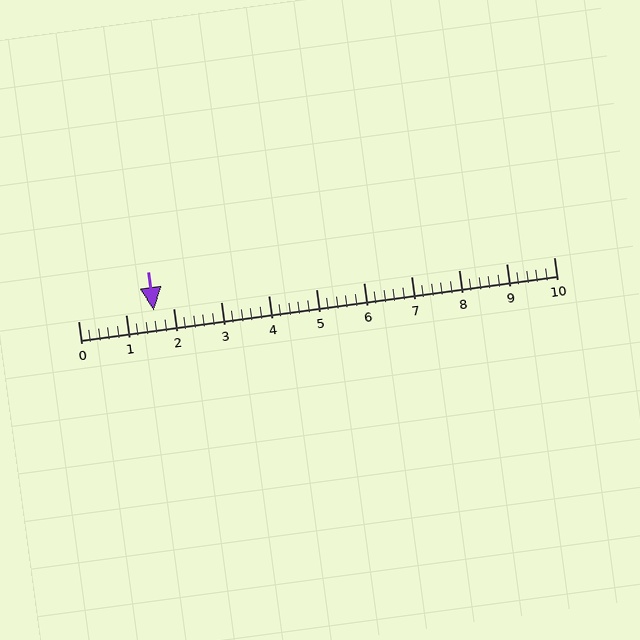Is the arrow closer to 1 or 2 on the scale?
The arrow is closer to 2.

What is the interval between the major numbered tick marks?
The major tick marks are spaced 1 units apart.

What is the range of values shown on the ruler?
The ruler shows values from 0 to 10.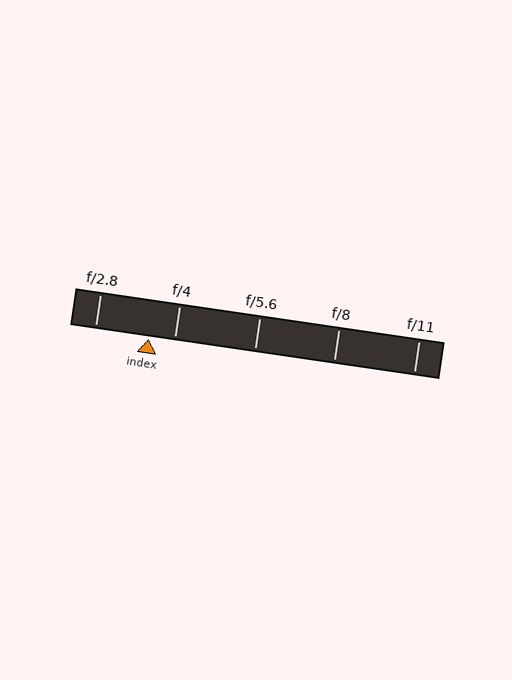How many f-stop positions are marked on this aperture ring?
There are 5 f-stop positions marked.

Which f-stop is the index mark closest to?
The index mark is closest to f/4.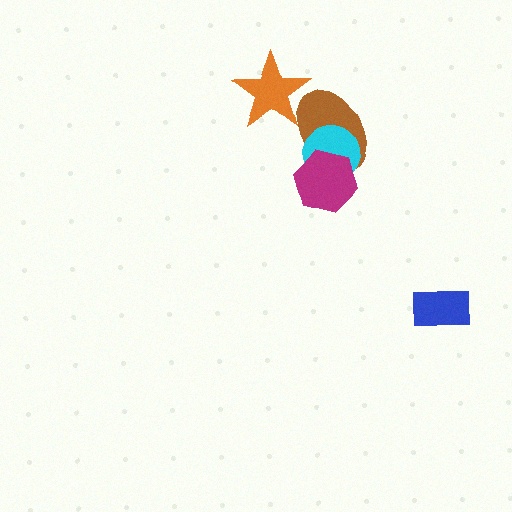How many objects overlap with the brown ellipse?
3 objects overlap with the brown ellipse.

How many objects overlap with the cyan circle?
2 objects overlap with the cyan circle.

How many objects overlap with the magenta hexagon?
2 objects overlap with the magenta hexagon.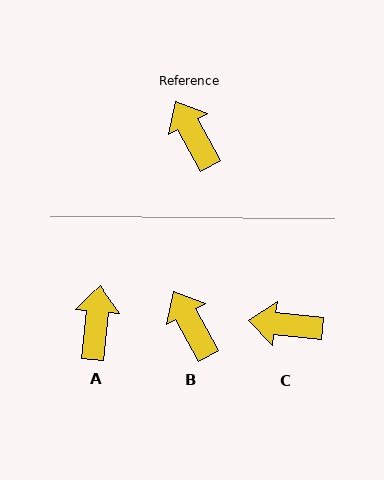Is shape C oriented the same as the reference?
No, it is off by about 55 degrees.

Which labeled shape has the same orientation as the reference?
B.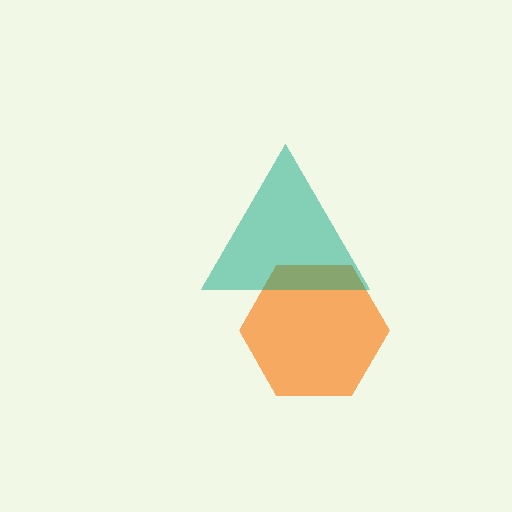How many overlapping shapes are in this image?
There are 2 overlapping shapes in the image.